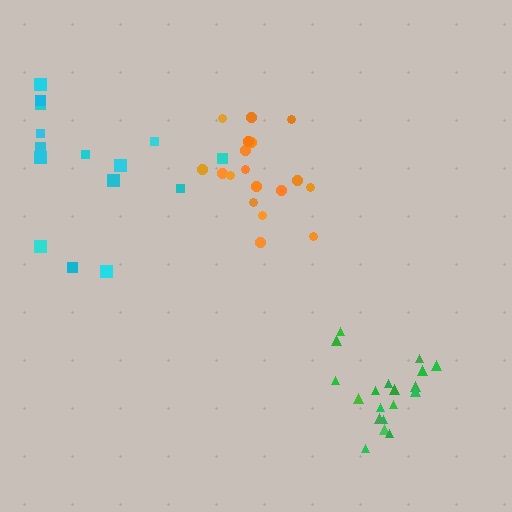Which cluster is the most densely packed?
Green.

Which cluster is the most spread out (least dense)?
Cyan.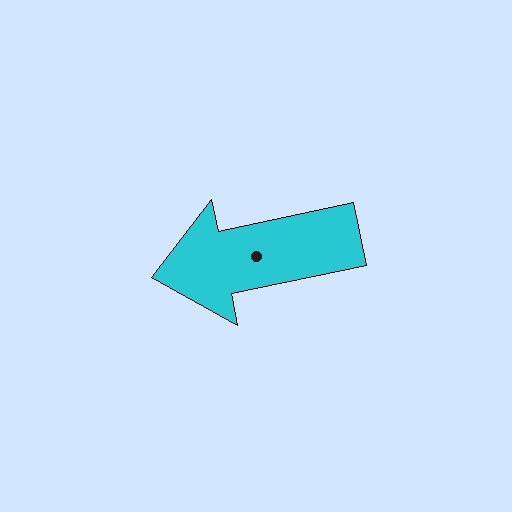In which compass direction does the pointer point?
West.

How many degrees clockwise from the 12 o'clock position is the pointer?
Approximately 258 degrees.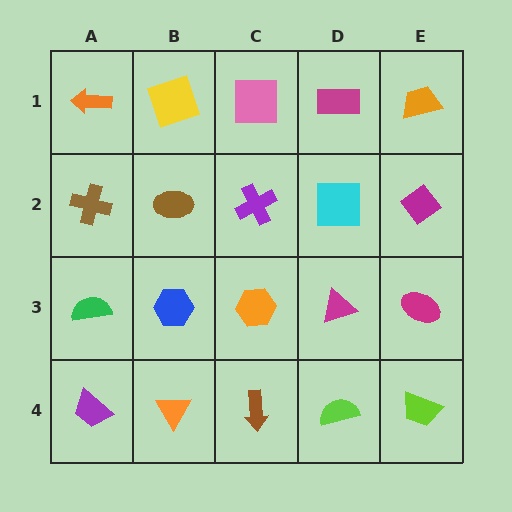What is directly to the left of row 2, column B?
A brown cross.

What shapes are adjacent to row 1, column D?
A cyan square (row 2, column D), a pink square (row 1, column C), an orange trapezoid (row 1, column E).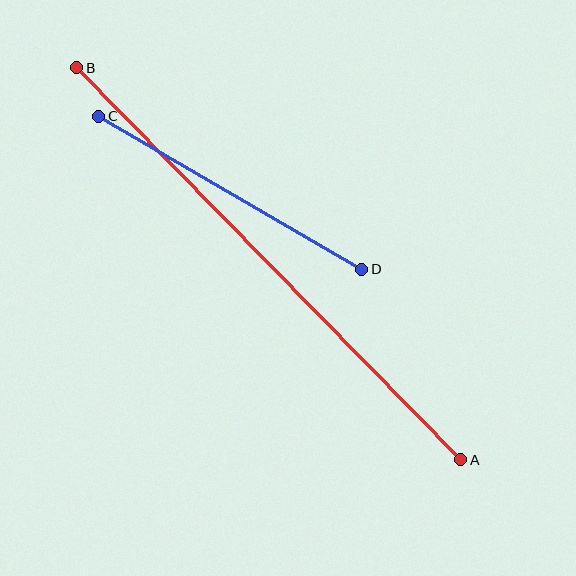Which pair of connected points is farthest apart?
Points A and B are farthest apart.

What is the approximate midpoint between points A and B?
The midpoint is at approximately (269, 264) pixels.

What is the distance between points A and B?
The distance is approximately 549 pixels.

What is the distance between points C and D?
The distance is approximately 304 pixels.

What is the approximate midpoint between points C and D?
The midpoint is at approximately (230, 193) pixels.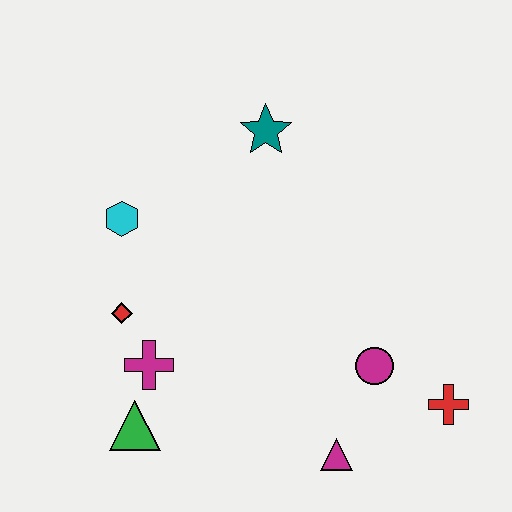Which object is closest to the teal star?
The cyan hexagon is closest to the teal star.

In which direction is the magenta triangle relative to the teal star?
The magenta triangle is below the teal star.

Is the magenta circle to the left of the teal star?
No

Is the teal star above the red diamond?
Yes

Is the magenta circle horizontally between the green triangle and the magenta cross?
No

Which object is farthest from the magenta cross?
The red cross is farthest from the magenta cross.